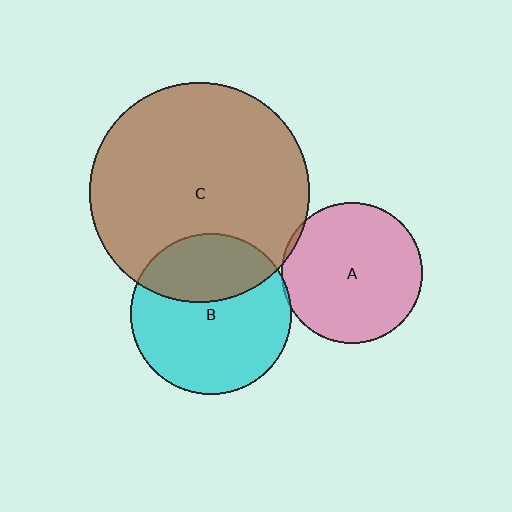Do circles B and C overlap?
Yes.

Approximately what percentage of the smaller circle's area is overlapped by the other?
Approximately 35%.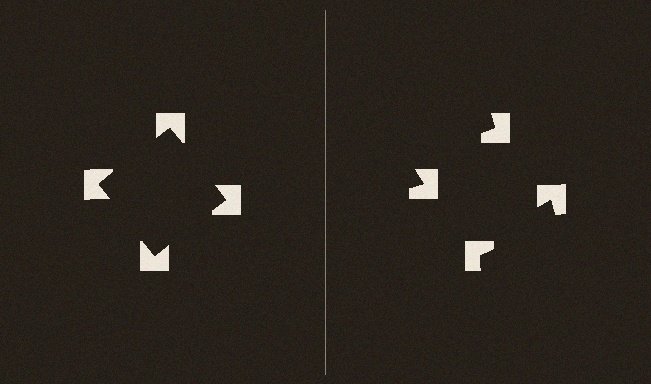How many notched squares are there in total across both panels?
8 — 4 on each side.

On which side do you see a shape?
An illusory square appears on the left side. On the right side the wedge cuts are rotated, so no coherent shape forms.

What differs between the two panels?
The notched squares are positioned identically on both sides; only the wedge orientations differ. On the left they align to a square; on the right they are misaligned.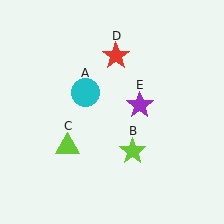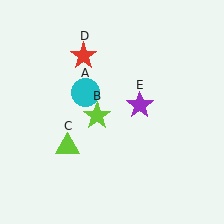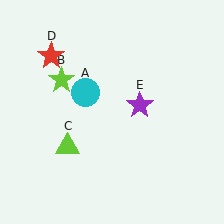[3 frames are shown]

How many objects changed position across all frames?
2 objects changed position: lime star (object B), red star (object D).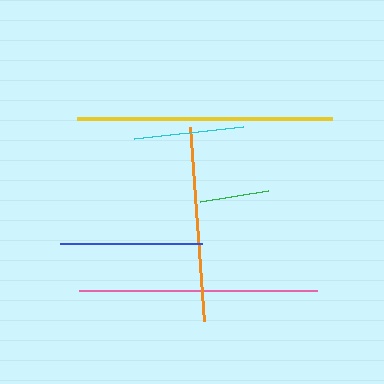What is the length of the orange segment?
The orange segment is approximately 195 pixels long.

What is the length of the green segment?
The green segment is approximately 68 pixels long.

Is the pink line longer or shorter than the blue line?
The pink line is longer than the blue line.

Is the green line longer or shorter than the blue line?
The blue line is longer than the green line.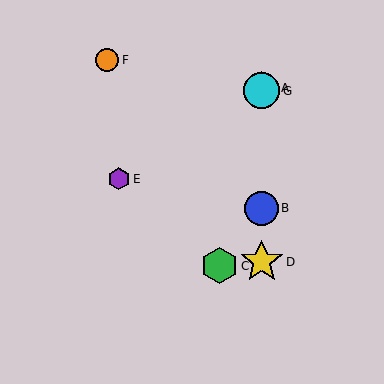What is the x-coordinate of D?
Object D is at x≈262.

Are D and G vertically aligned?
Yes, both are at x≈262.